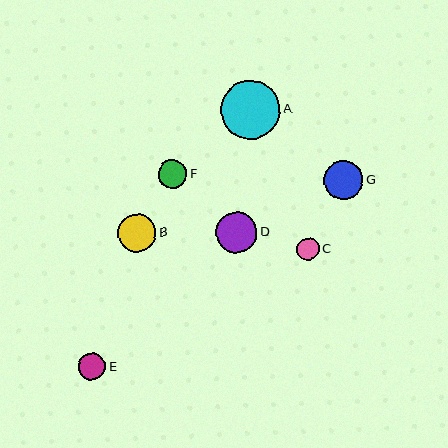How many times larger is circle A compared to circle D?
Circle A is approximately 1.4 times the size of circle D.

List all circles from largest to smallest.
From largest to smallest: A, D, G, B, F, E, C.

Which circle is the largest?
Circle A is the largest with a size of approximately 59 pixels.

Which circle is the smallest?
Circle C is the smallest with a size of approximately 22 pixels.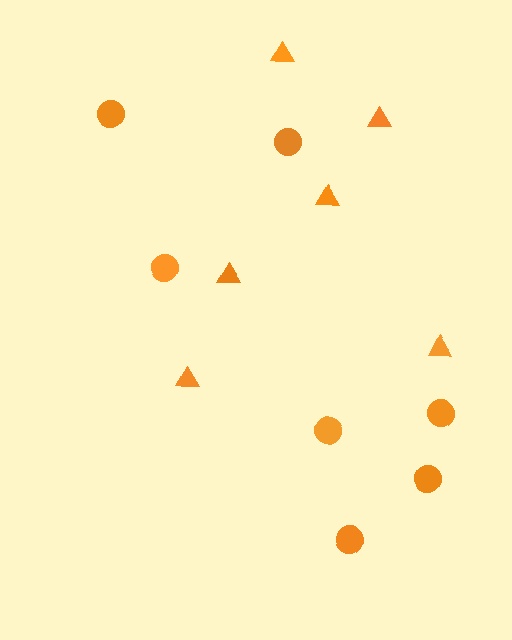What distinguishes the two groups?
There are 2 groups: one group of circles (7) and one group of triangles (6).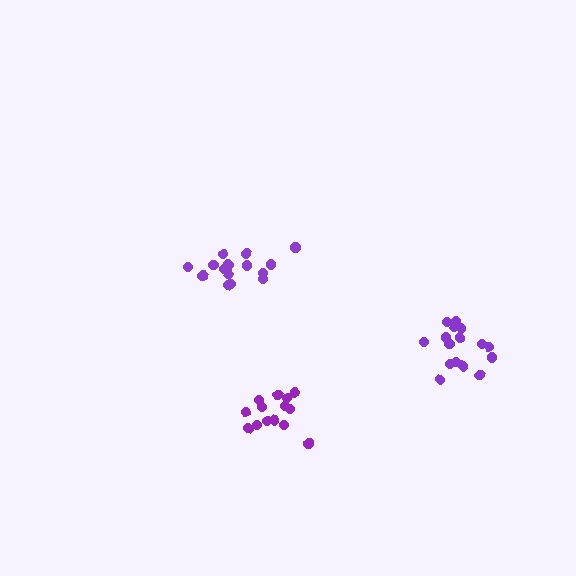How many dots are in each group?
Group 1: 16 dots, Group 2: 14 dots, Group 3: 16 dots (46 total).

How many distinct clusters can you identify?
There are 3 distinct clusters.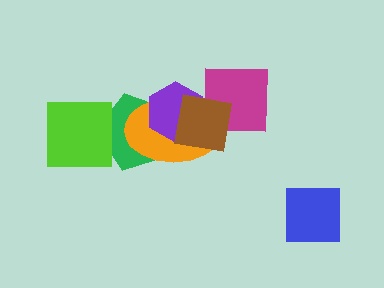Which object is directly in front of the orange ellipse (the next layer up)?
The purple hexagon is directly in front of the orange ellipse.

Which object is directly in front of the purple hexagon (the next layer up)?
The magenta square is directly in front of the purple hexagon.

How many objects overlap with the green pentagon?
3 objects overlap with the green pentagon.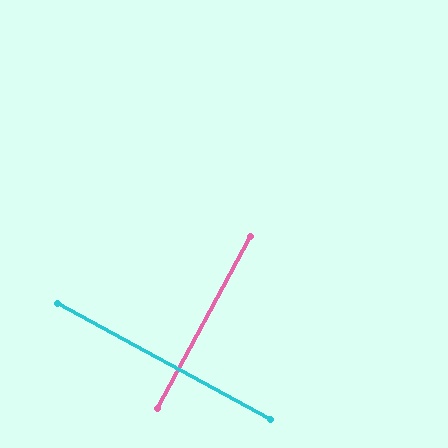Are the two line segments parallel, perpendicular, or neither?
Perpendicular — they meet at approximately 90°.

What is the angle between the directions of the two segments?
Approximately 90 degrees.